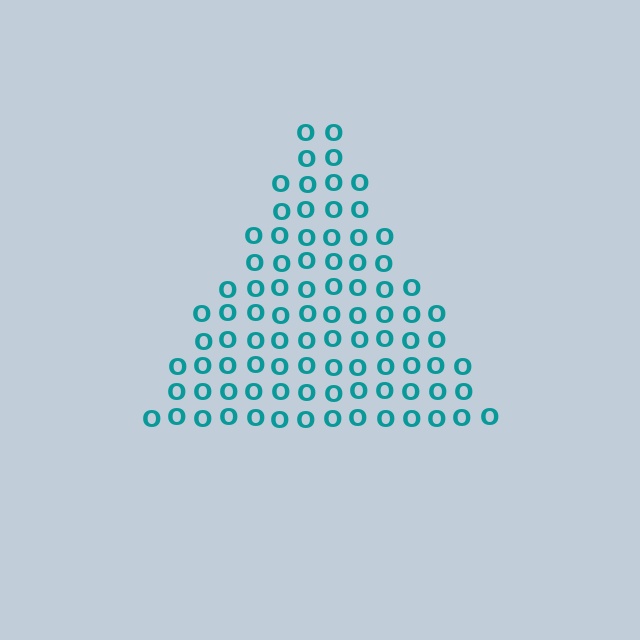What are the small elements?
The small elements are letter O's.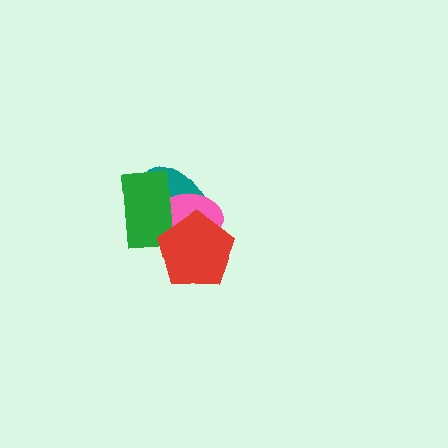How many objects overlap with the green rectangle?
3 objects overlap with the green rectangle.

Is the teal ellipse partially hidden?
Yes, it is partially covered by another shape.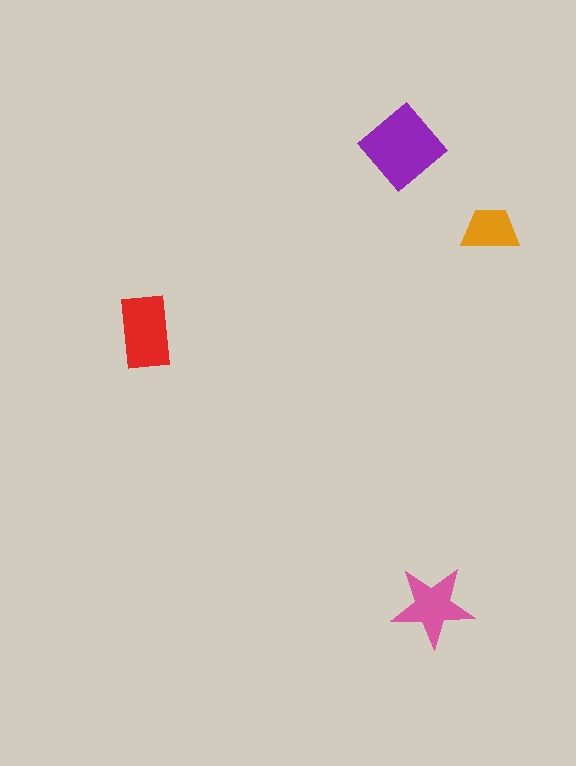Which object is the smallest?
The orange trapezoid.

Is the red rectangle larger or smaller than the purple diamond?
Smaller.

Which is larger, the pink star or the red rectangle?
The red rectangle.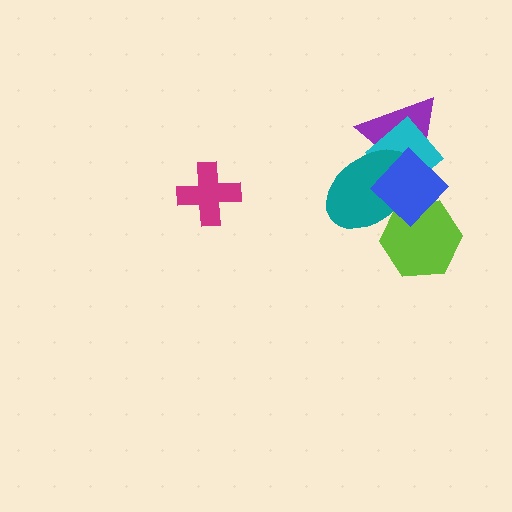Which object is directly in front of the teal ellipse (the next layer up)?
The lime hexagon is directly in front of the teal ellipse.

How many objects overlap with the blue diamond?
4 objects overlap with the blue diamond.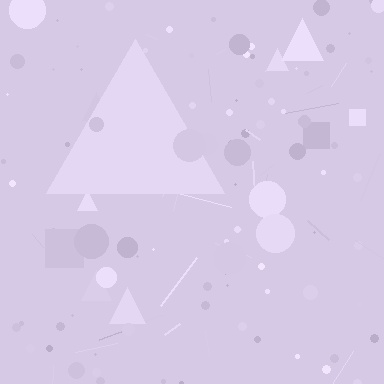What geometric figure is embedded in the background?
A triangle is embedded in the background.